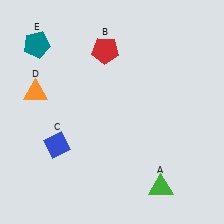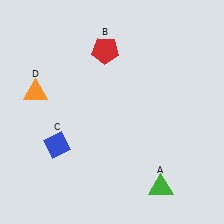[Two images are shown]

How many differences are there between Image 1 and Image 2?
There is 1 difference between the two images.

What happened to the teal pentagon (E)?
The teal pentagon (E) was removed in Image 2. It was in the top-left area of Image 1.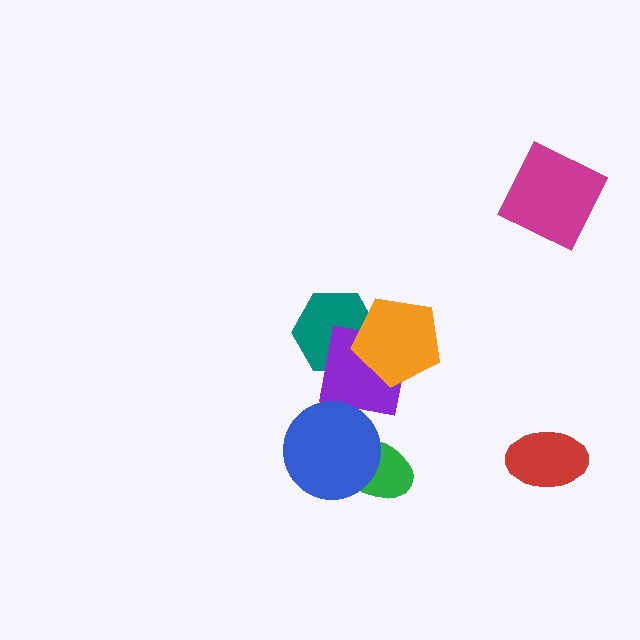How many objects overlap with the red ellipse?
0 objects overlap with the red ellipse.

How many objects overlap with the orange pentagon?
2 objects overlap with the orange pentagon.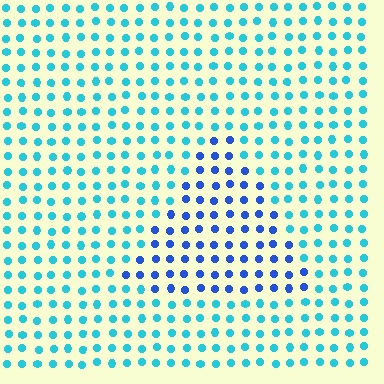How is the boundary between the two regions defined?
The boundary is defined purely by a slight shift in hue (about 40 degrees). Spacing, size, and orientation are identical on both sides.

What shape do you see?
I see a triangle.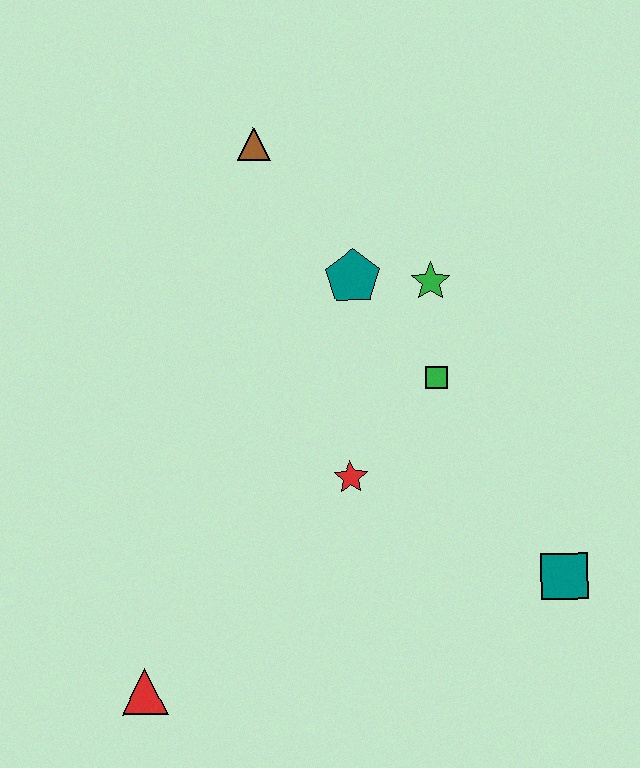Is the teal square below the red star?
Yes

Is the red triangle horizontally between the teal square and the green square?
No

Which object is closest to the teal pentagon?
The green star is closest to the teal pentagon.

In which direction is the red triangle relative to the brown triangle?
The red triangle is below the brown triangle.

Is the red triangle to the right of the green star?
No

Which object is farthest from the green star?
The red triangle is farthest from the green star.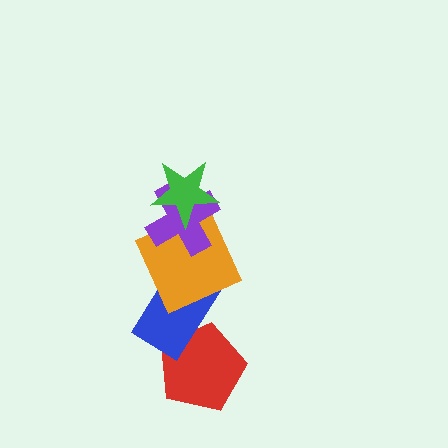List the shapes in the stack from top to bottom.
From top to bottom: the green star, the purple cross, the orange square, the blue rectangle, the red pentagon.